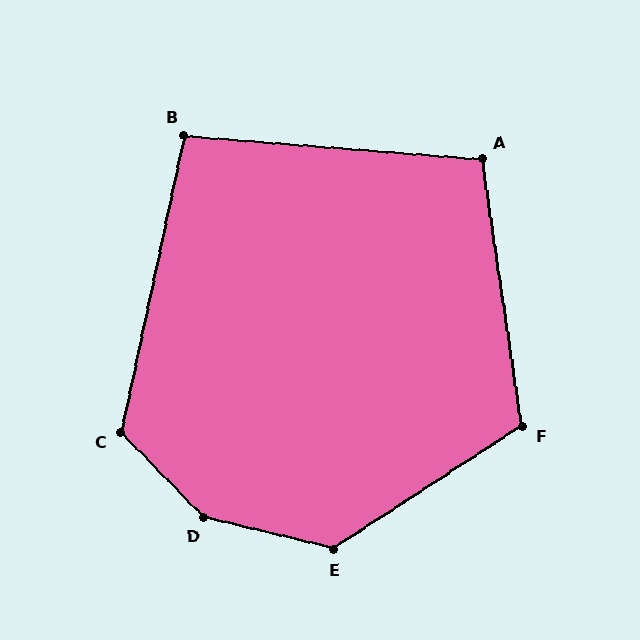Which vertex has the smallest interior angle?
B, at approximately 98 degrees.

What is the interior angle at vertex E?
Approximately 134 degrees (obtuse).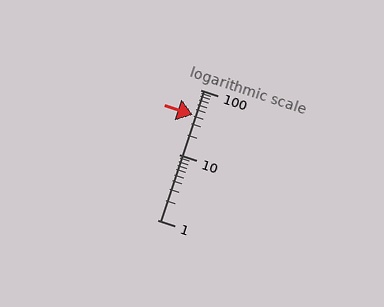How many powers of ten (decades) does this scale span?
The scale spans 2 decades, from 1 to 100.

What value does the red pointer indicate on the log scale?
The pointer indicates approximately 41.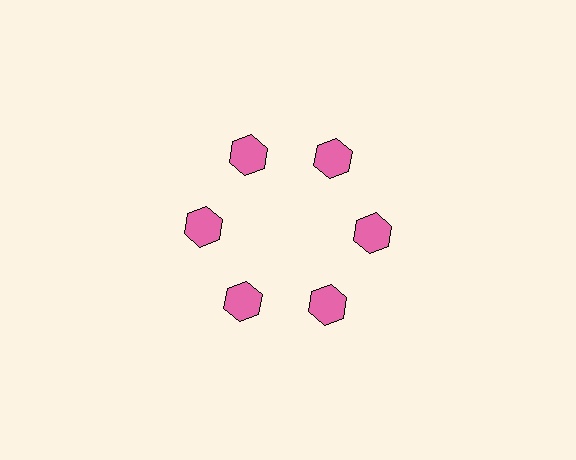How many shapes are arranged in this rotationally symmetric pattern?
There are 6 shapes, arranged in 6 groups of 1.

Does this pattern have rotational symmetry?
Yes, this pattern has 6-fold rotational symmetry. It looks the same after rotating 60 degrees around the center.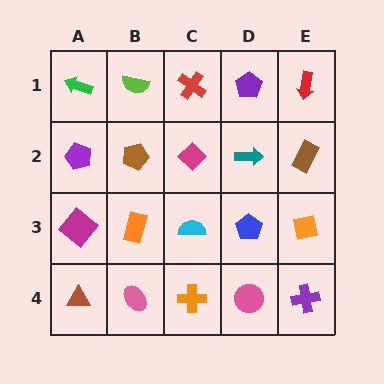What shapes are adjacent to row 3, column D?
A teal arrow (row 2, column D), a pink circle (row 4, column D), a cyan semicircle (row 3, column C), an orange square (row 3, column E).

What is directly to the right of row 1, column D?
A red arrow.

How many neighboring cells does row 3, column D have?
4.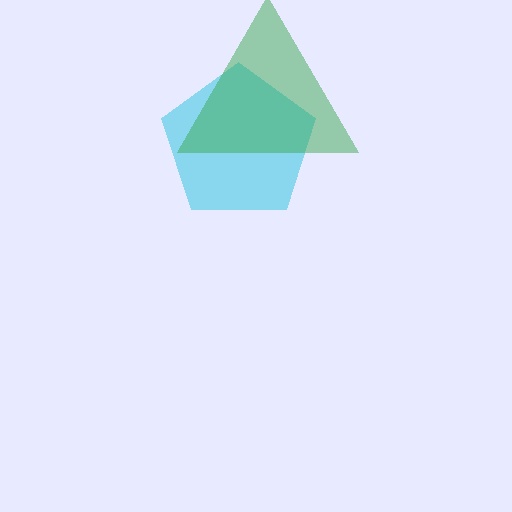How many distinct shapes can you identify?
There are 2 distinct shapes: a cyan pentagon, a green triangle.